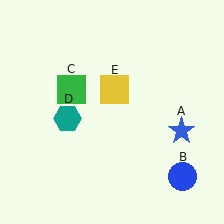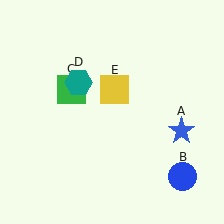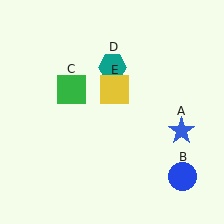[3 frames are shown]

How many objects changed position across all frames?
1 object changed position: teal hexagon (object D).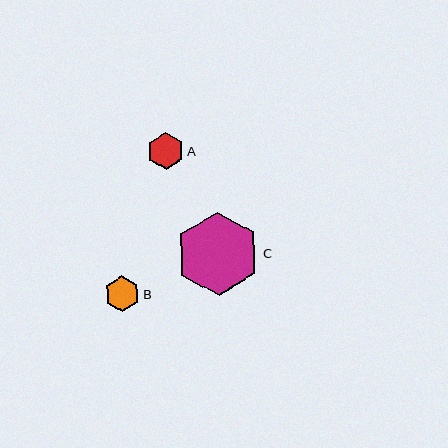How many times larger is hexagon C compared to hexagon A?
Hexagon C is approximately 2.3 times the size of hexagon A.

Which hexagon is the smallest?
Hexagon B is the smallest with a size of approximately 35 pixels.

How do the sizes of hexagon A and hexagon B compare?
Hexagon A and hexagon B are approximately the same size.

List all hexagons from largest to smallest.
From largest to smallest: C, A, B.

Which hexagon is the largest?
Hexagon C is the largest with a size of approximately 84 pixels.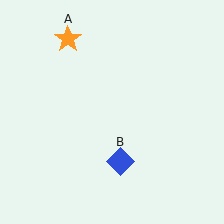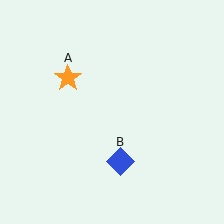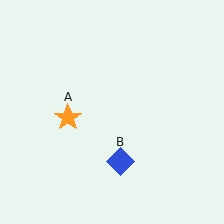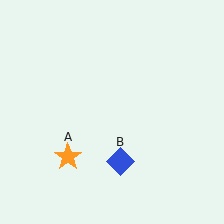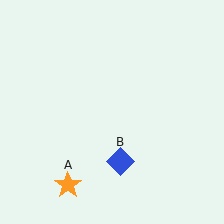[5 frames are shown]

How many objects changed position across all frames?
1 object changed position: orange star (object A).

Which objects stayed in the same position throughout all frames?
Blue diamond (object B) remained stationary.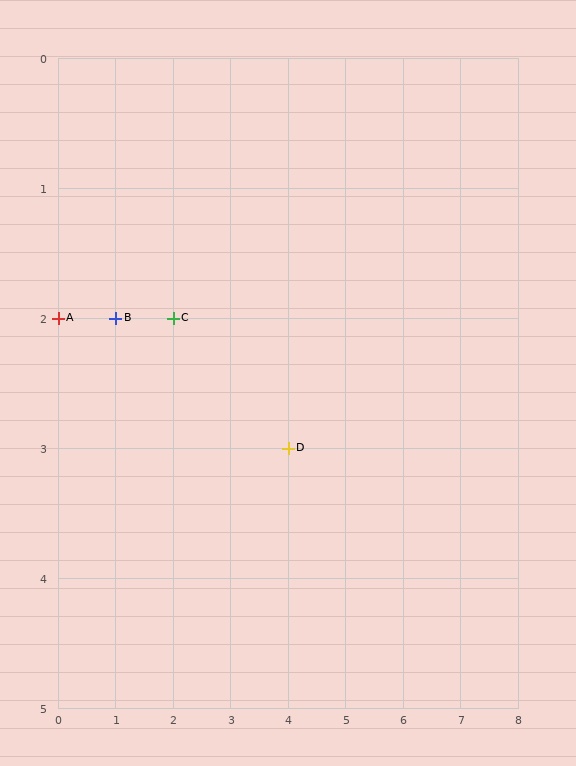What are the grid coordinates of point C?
Point C is at grid coordinates (2, 2).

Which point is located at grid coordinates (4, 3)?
Point D is at (4, 3).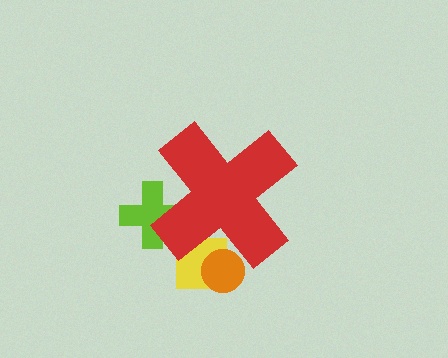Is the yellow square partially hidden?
Yes, the yellow square is partially hidden behind the red cross.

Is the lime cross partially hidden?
Yes, the lime cross is partially hidden behind the red cross.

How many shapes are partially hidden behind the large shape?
3 shapes are partially hidden.